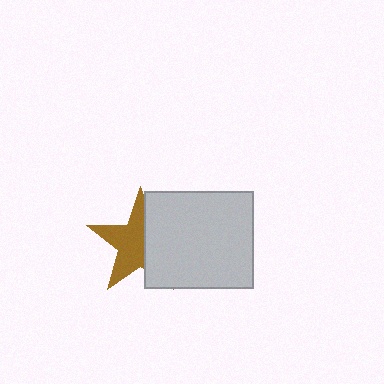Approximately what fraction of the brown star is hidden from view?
Roughly 43% of the brown star is hidden behind the light gray rectangle.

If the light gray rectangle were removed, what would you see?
You would see the complete brown star.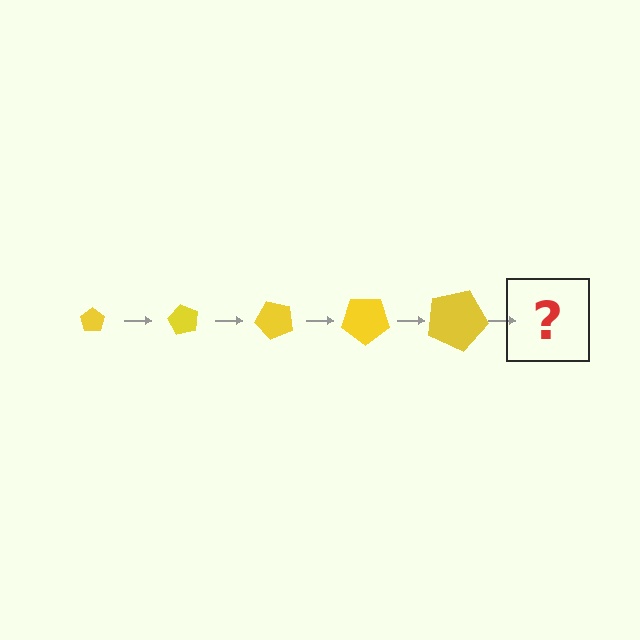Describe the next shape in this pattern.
It should be a pentagon, larger than the previous one and rotated 300 degrees from the start.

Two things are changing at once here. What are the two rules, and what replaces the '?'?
The two rules are that the pentagon grows larger each step and it rotates 60 degrees each step. The '?' should be a pentagon, larger than the previous one and rotated 300 degrees from the start.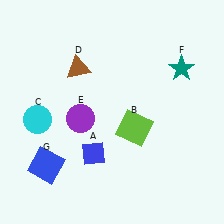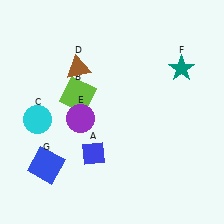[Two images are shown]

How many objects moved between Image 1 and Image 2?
1 object moved between the two images.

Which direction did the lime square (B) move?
The lime square (B) moved left.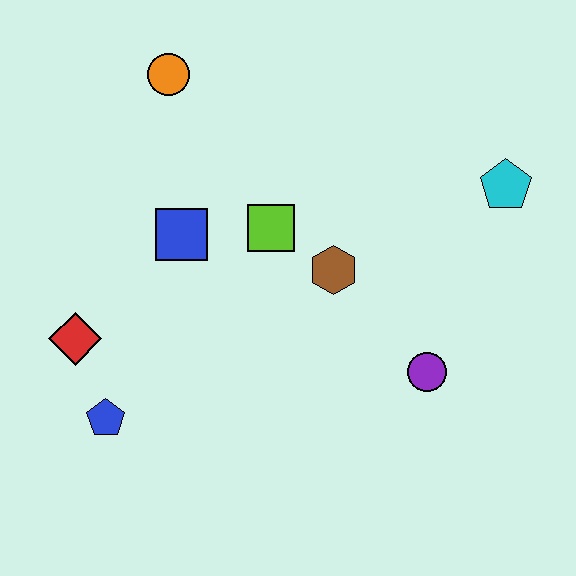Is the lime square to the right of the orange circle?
Yes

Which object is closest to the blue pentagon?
The red diamond is closest to the blue pentagon.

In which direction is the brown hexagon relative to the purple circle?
The brown hexagon is above the purple circle.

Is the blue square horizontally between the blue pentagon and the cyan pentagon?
Yes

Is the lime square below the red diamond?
No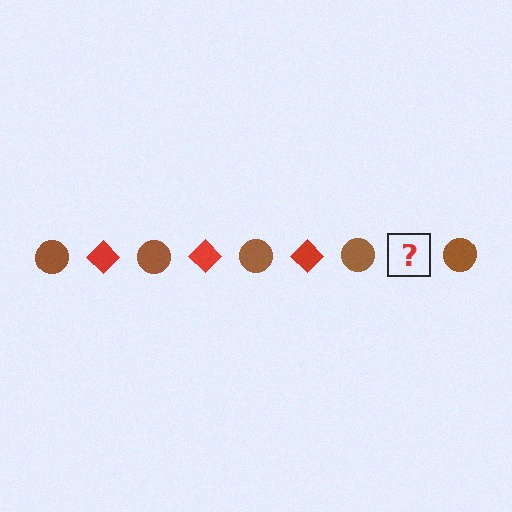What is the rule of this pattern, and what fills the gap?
The rule is that the pattern alternates between brown circle and red diamond. The gap should be filled with a red diamond.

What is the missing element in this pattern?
The missing element is a red diamond.